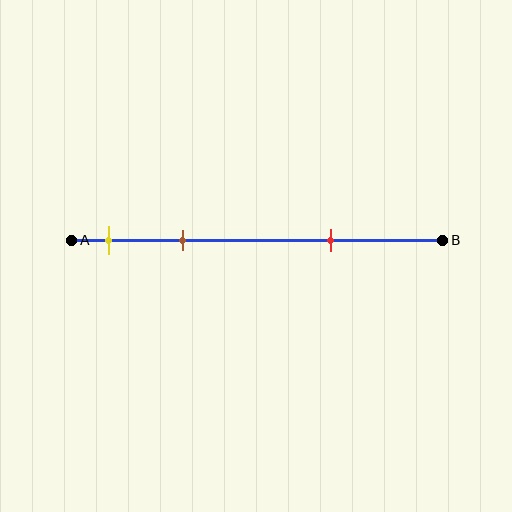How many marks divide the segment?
There are 3 marks dividing the segment.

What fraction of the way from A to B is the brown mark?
The brown mark is approximately 30% (0.3) of the way from A to B.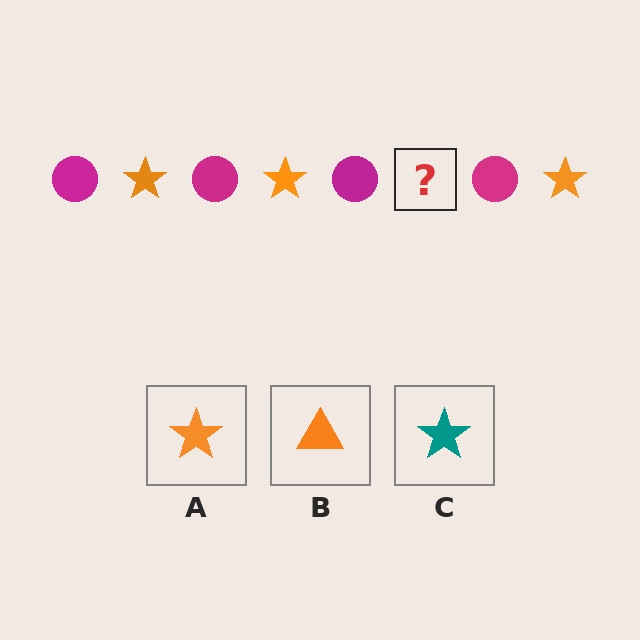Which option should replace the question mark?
Option A.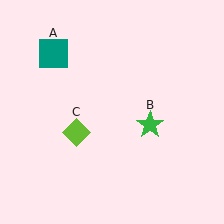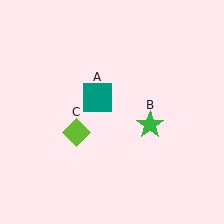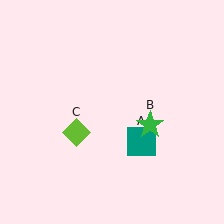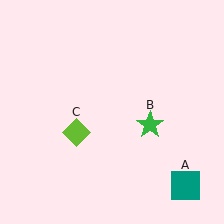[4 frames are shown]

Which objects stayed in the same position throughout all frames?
Green star (object B) and lime diamond (object C) remained stationary.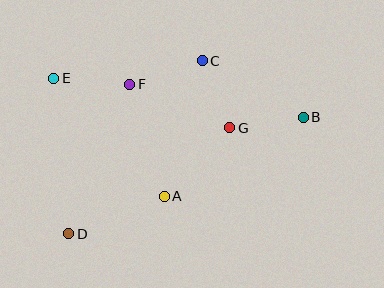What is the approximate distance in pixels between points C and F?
The distance between C and F is approximately 76 pixels.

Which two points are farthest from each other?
Points B and D are farthest from each other.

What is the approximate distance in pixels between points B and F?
The distance between B and F is approximately 177 pixels.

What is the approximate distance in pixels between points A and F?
The distance between A and F is approximately 118 pixels.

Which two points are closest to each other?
Points C and G are closest to each other.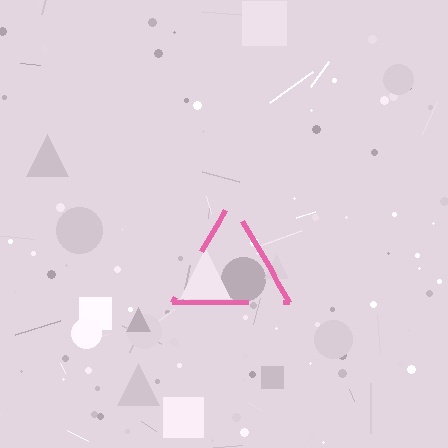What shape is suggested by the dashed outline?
The dashed outline suggests a triangle.